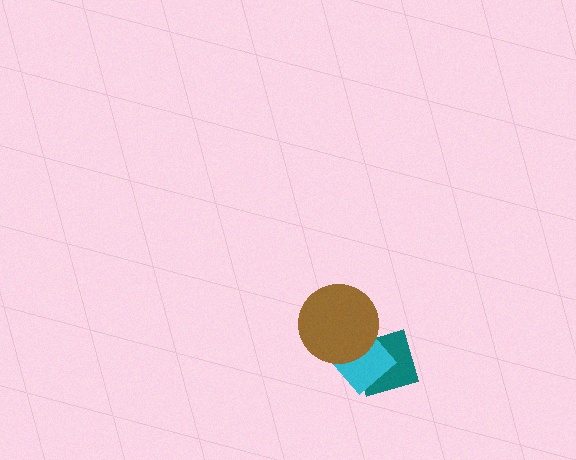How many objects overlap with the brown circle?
2 objects overlap with the brown circle.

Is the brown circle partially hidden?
No, no other shape covers it.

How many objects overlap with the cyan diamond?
2 objects overlap with the cyan diamond.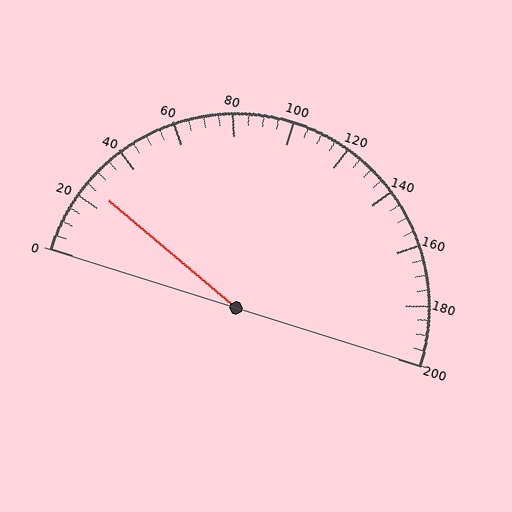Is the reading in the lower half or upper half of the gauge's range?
The reading is in the lower half of the range (0 to 200).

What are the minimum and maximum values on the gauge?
The gauge ranges from 0 to 200.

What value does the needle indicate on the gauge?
The needle indicates approximately 25.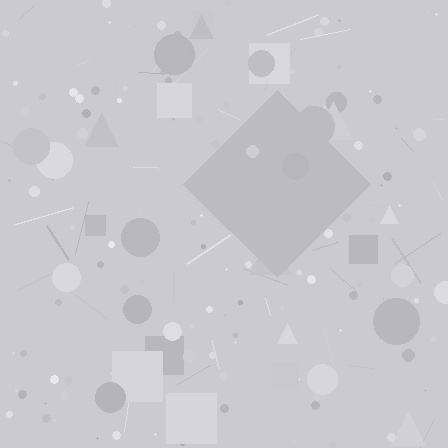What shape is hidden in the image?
A diamond is hidden in the image.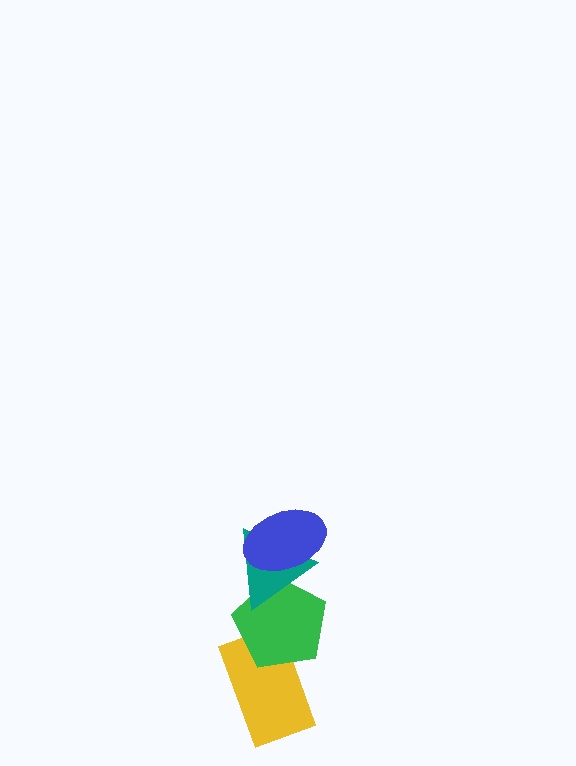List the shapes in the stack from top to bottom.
From top to bottom: the blue ellipse, the teal triangle, the green pentagon, the yellow rectangle.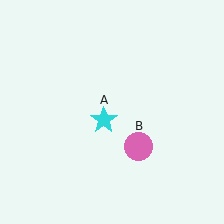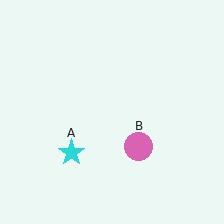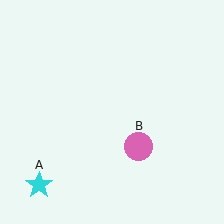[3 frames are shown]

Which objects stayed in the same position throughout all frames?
Pink circle (object B) remained stationary.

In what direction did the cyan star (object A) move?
The cyan star (object A) moved down and to the left.